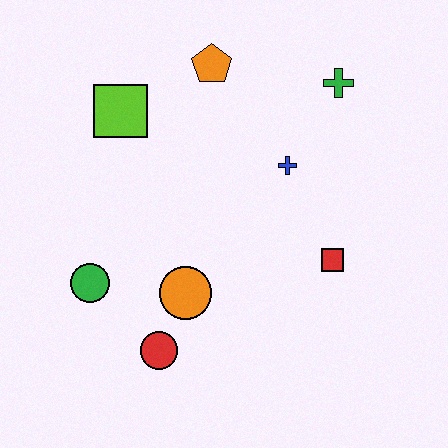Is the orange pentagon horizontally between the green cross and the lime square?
Yes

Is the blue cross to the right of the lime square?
Yes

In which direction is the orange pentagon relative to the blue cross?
The orange pentagon is above the blue cross.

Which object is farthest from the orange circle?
The green cross is farthest from the orange circle.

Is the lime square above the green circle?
Yes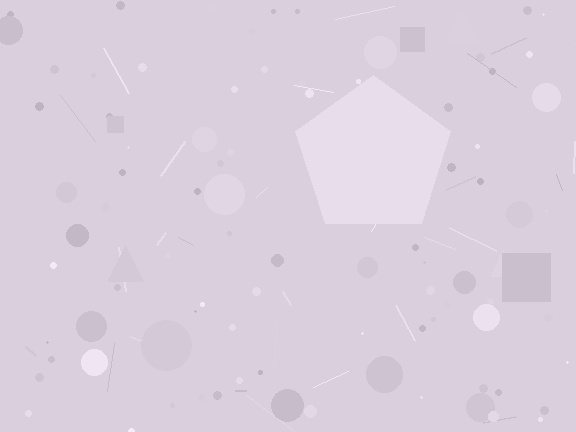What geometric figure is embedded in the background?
A pentagon is embedded in the background.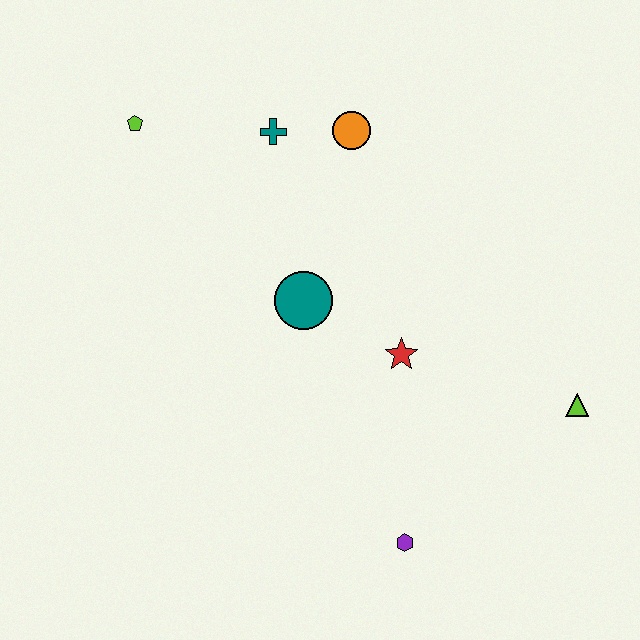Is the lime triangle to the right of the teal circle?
Yes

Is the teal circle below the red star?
No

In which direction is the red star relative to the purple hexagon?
The red star is above the purple hexagon.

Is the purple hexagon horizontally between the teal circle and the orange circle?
No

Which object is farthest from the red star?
The lime pentagon is farthest from the red star.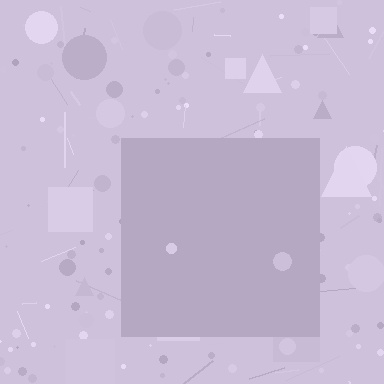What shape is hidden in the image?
A square is hidden in the image.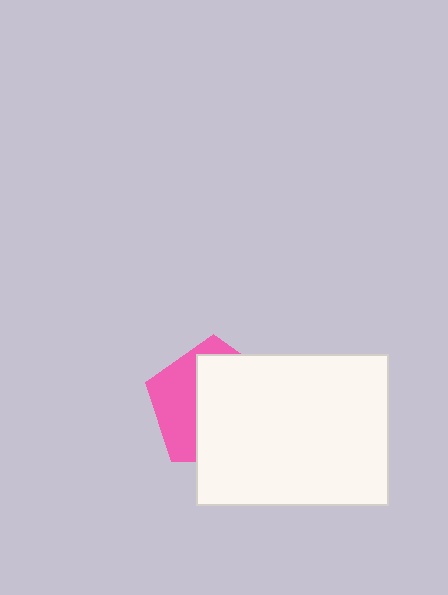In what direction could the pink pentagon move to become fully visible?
The pink pentagon could move left. That would shift it out from behind the white rectangle entirely.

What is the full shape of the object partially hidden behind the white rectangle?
The partially hidden object is a pink pentagon.